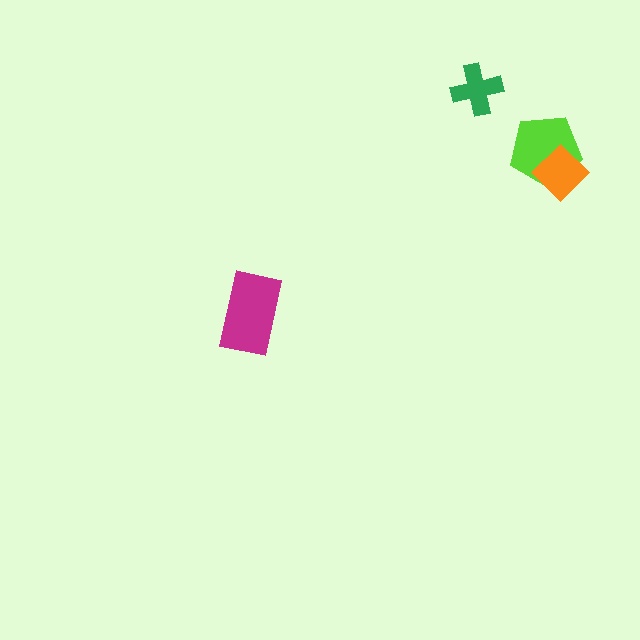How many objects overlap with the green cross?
0 objects overlap with the green cross.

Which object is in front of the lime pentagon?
The orange diamond is in front of the lime pentagon.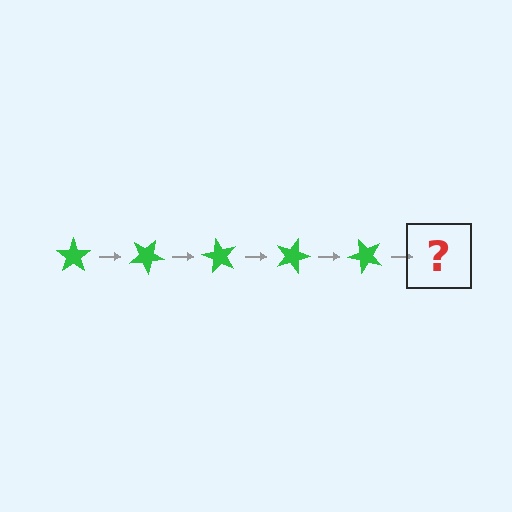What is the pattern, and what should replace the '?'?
The pattern is that the star rotates 30 degrees each step. The '?' should be a green star rotated 150 degrees.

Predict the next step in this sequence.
The next step is a green star rotated 150 degrees.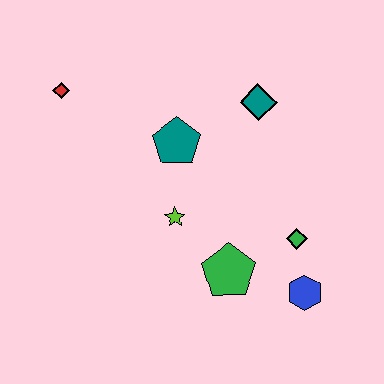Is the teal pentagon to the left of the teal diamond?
Yes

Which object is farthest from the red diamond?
The blue hexagon is farthest from the red diamond.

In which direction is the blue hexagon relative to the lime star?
The blue hexagon is to the right of the lime star.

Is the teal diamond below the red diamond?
Yes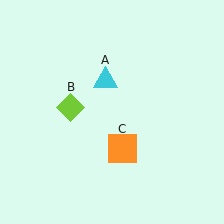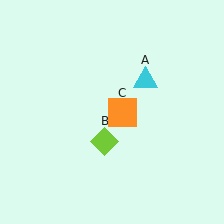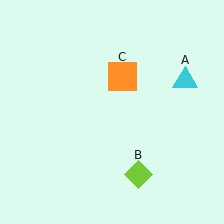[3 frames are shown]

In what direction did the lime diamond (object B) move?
The lime diamond (object B) moved down and to the right.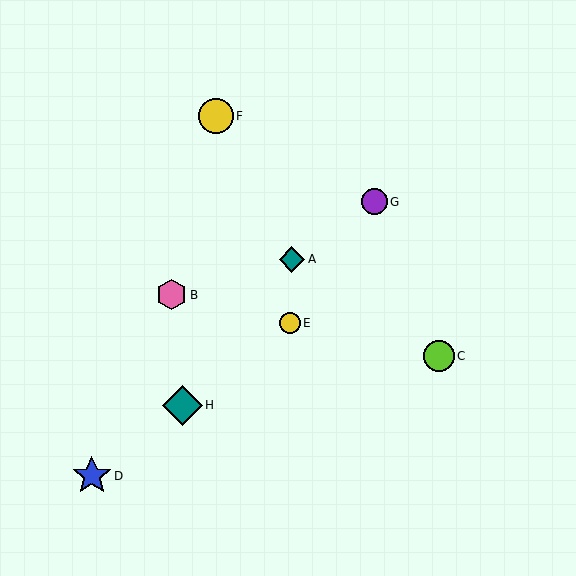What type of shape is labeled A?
Shape A is a teal diamond.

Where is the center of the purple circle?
The center of the purple circle is at (374, 202).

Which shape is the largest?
The teal diamond (labeled H) is the largest.